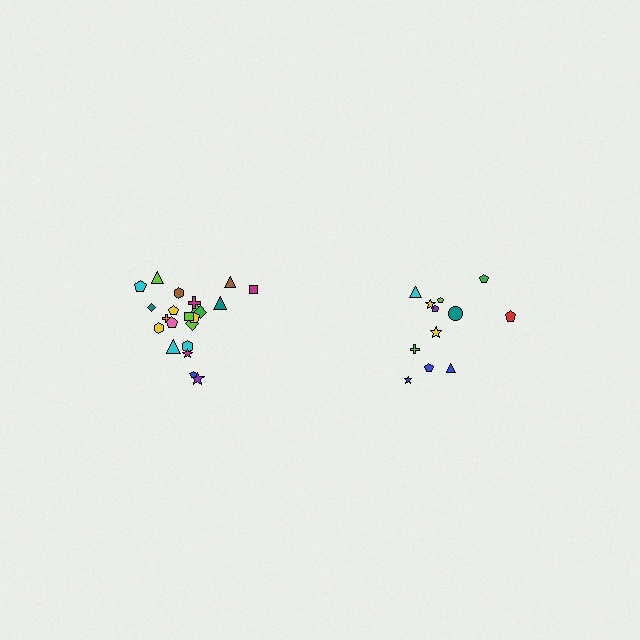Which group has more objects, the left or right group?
The left group.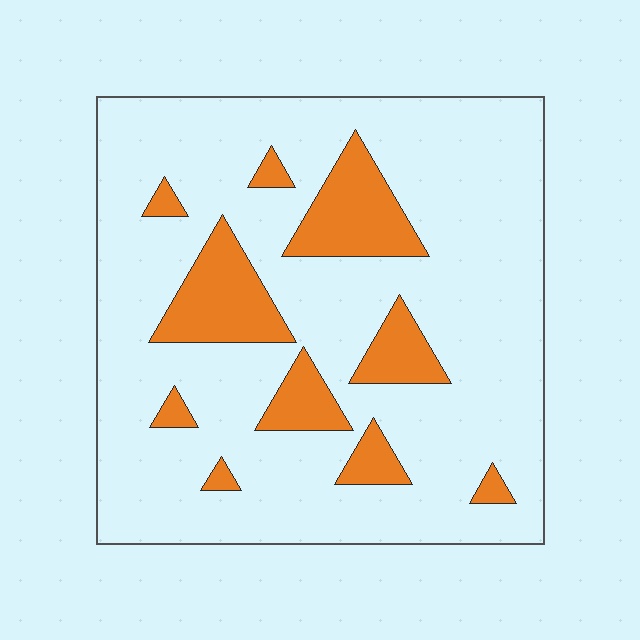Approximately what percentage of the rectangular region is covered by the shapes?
Approximately 20%.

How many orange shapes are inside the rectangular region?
10.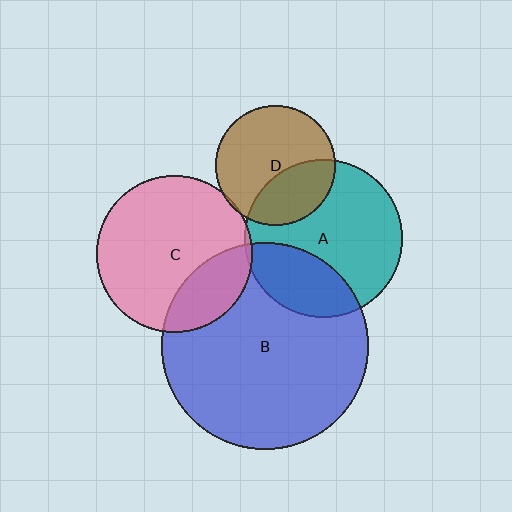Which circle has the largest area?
Circle B (blue).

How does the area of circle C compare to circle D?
Approximately 1.7 times.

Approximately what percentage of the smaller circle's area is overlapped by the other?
Approximately 35%.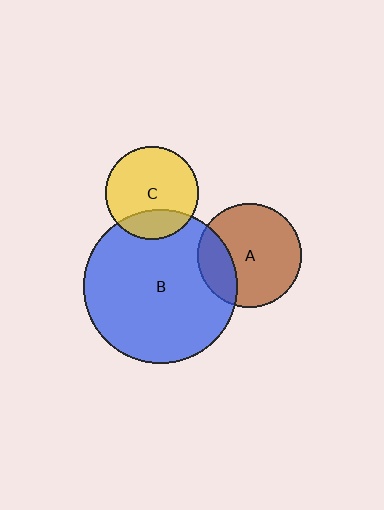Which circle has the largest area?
Circle B (blue).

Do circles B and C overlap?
Yes.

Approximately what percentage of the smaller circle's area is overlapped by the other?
Approximately 25%.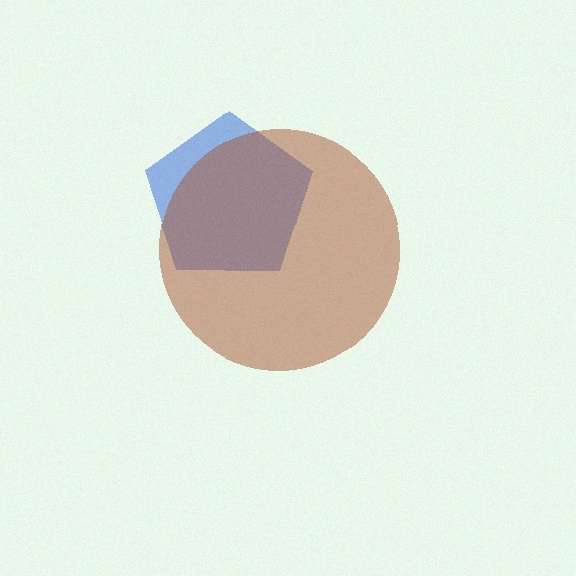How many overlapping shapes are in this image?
There are 2 overlapping shapes in the image.